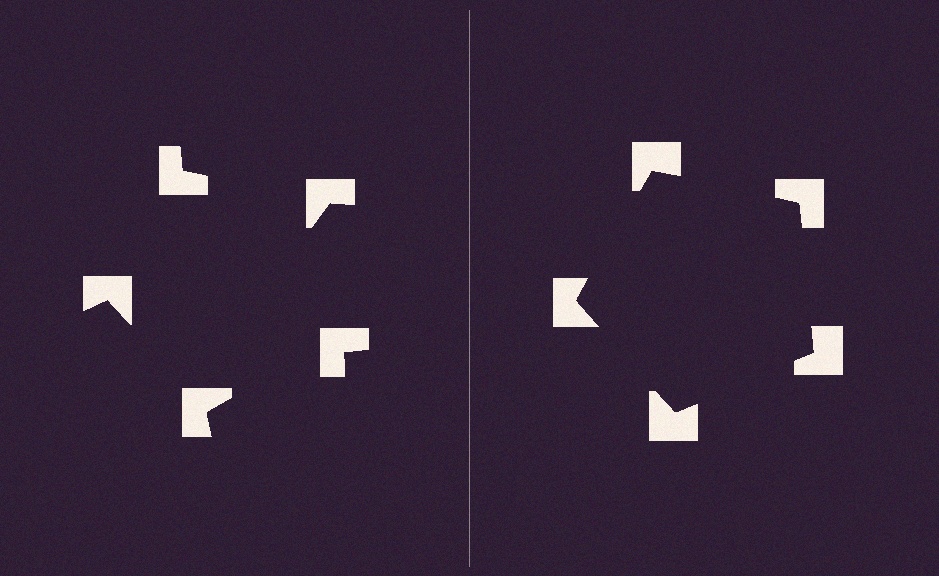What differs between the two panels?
The notched squares are positioned identically on both sides; only the wedge orientations differ. On the right they align to a pentagon; on the left they are misaligned.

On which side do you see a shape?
An illusory pentagon appears on the right side. On the left side the wedge cuts are rotated, so no coherent shape forms.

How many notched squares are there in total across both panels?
10 — 5 on each side.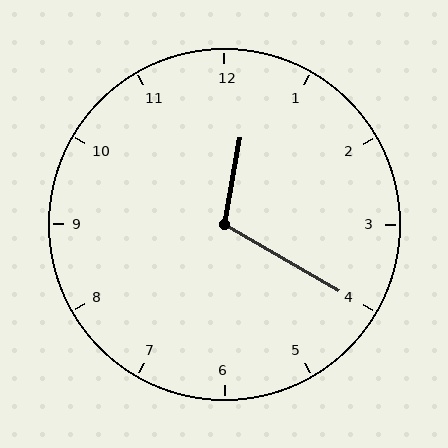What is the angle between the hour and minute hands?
Approximately 110 degrees.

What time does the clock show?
12:20.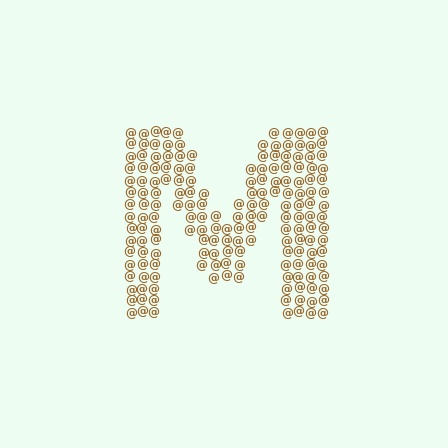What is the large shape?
The large shape is the letter M.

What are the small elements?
The small elements are at signs.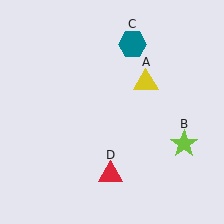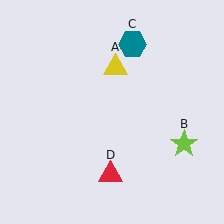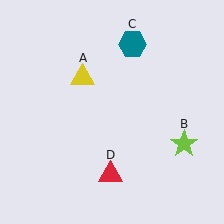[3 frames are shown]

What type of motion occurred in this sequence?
The yellow triangle (object A) rotated counterclockwise around the center of the scene.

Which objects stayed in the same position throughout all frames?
Lime star (object B) and teal hexagon (object C) and red triangle (object D) remained stationary.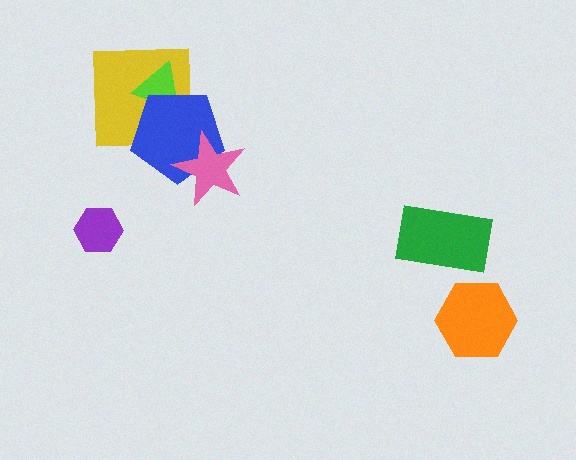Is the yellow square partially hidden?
Yes, it is partially covered by another shape.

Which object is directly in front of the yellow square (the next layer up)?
The lime triangle is directly in front of the yellow square.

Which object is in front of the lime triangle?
The blue pentagon is in front of the lime triangle.